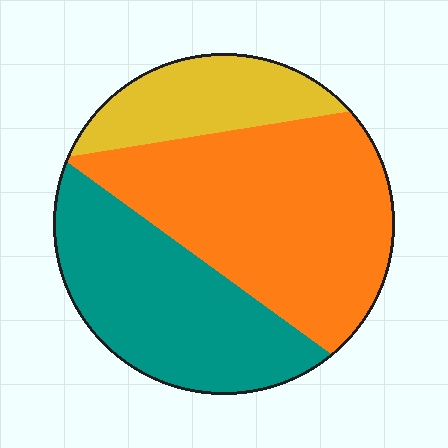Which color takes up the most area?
Orange, at roughly 50%.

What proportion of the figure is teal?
Teal takes up about one third (1/3) of the figure.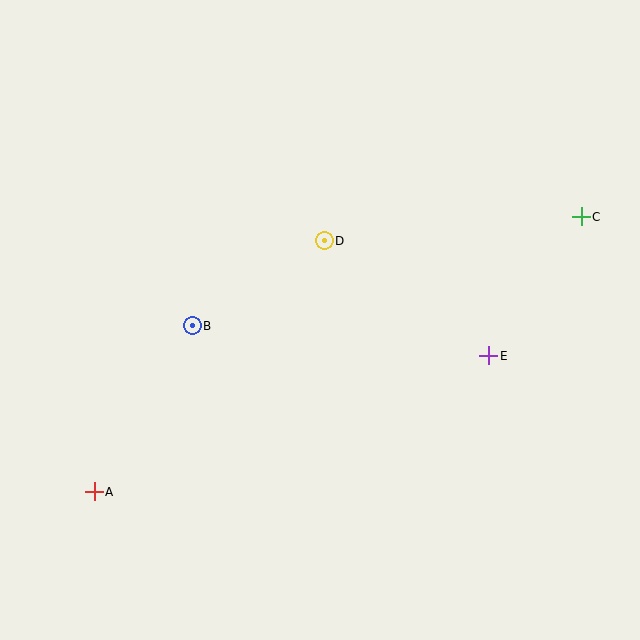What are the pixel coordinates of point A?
Point A is at (94, 492).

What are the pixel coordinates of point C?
Point C is at (581, 217).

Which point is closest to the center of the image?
Point D at (324, 241) is closest to the center.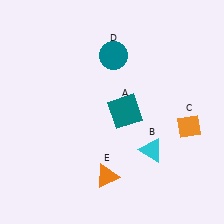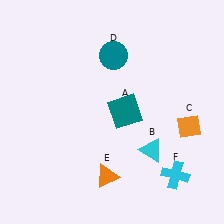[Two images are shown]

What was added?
A cyan cross (F) was added in Image 2.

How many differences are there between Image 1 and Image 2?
There is 1 difference between the two images.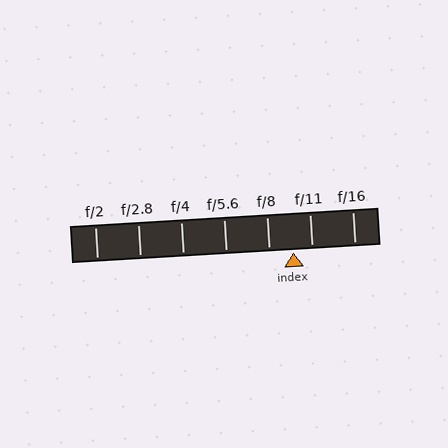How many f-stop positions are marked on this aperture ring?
There are 7 f-stop positions marked.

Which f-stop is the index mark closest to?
The index mark is closest to f/11.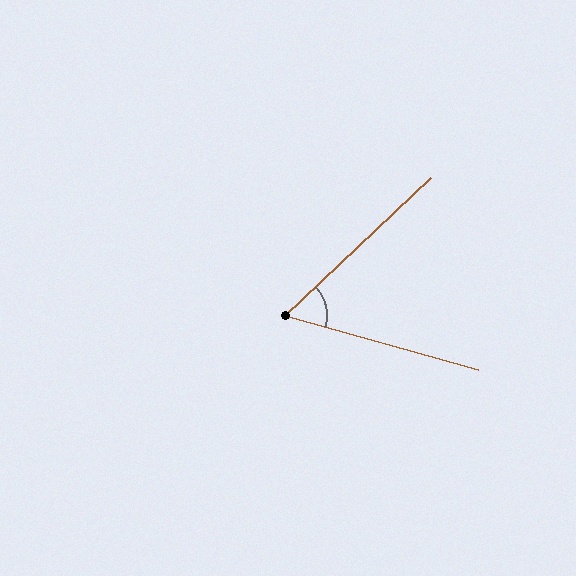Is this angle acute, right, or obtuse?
It is acute.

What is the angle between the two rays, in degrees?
Approximately 59 degrees.